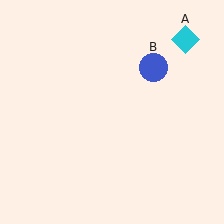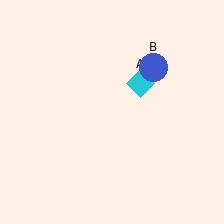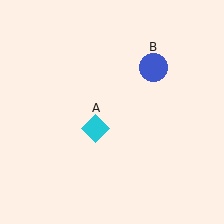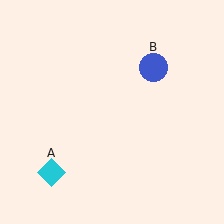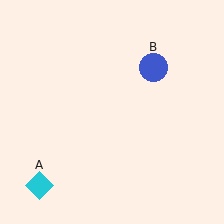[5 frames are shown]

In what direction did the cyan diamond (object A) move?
The cyan diamond (object A) moved down and to the left.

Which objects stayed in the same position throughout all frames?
Blue circle (object B) remained stationary.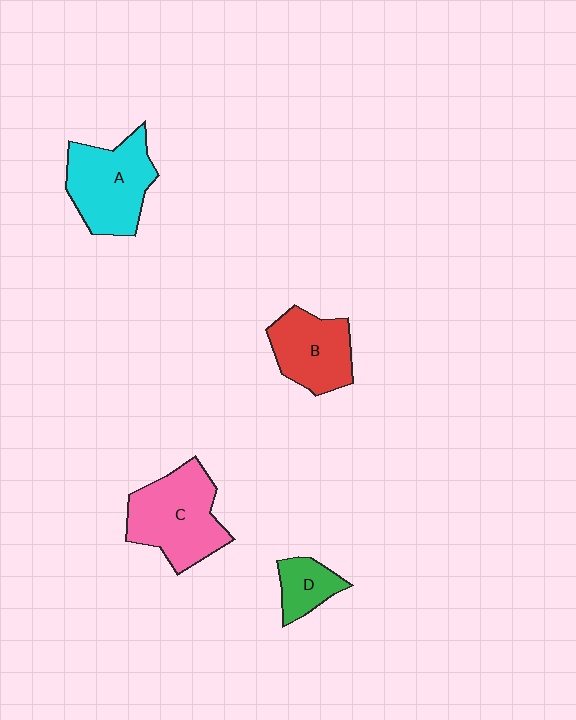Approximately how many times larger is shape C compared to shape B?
Approximately 1.3 times.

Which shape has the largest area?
Shape C (pink).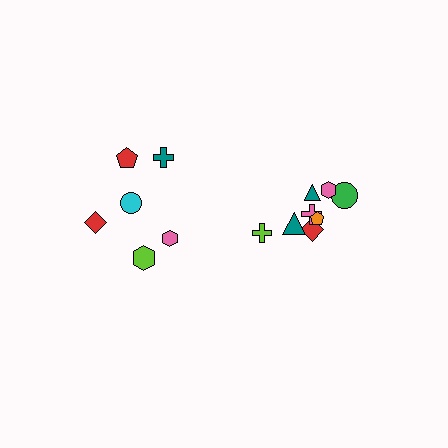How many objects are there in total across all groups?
There are 14 objects.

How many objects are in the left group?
There are 6 objects.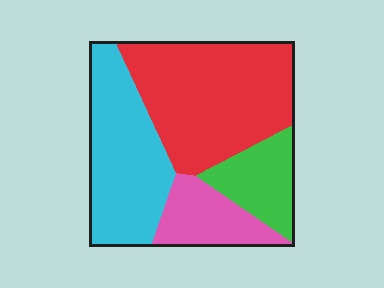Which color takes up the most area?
Red, at roughly 40%.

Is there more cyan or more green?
Cyan.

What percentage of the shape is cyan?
Cyan takes up about one third (1/3) of the shape.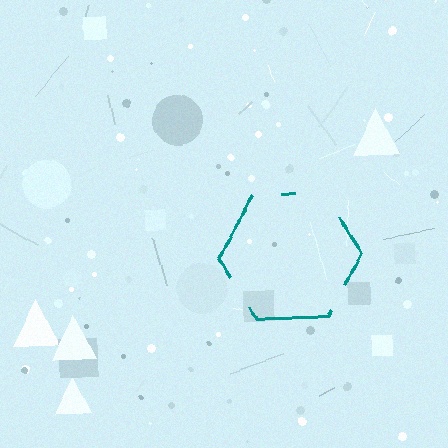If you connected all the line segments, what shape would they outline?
They would outline a hexagon.